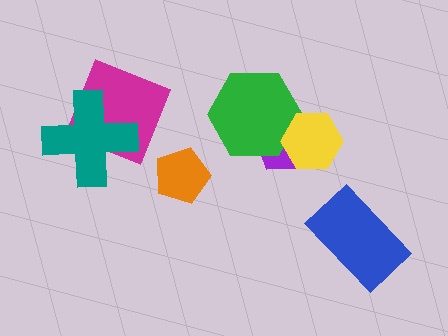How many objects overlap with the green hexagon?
2 objects overlap with the green hexagon.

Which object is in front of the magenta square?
The teal cross is in front of the magenta square.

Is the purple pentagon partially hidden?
Yes, it is partially covered by another shape.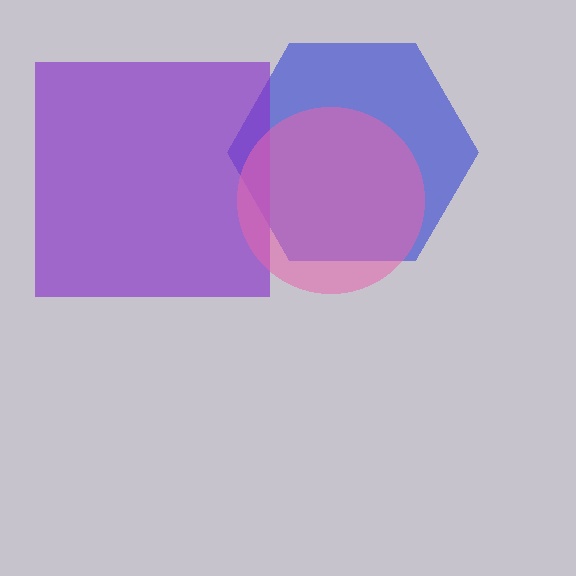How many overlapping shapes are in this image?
There are 3 overlapping shapes in the image.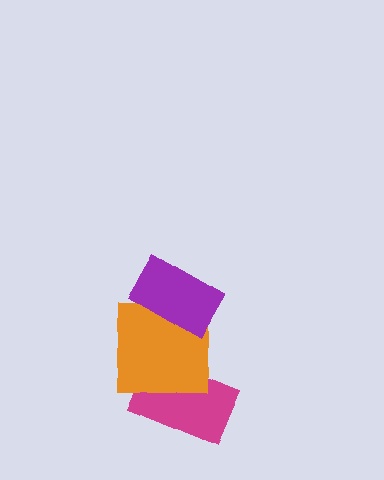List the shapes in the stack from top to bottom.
From top to bottom: the purple rectangle, the orange square, the magenta rectangle.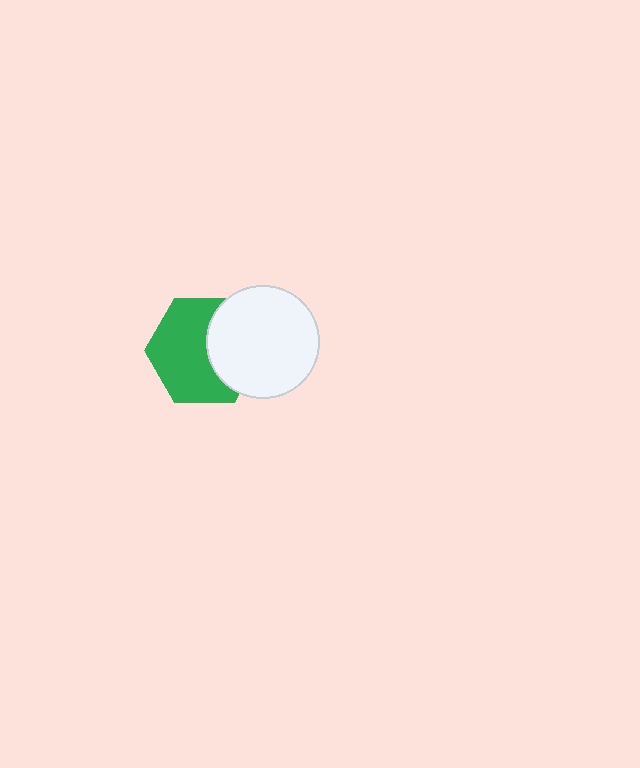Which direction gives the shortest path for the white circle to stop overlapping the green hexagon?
Moving right gives the shortest separation.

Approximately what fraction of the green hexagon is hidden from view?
Roughly 37% of the green hexagon is hidden behind the white circle.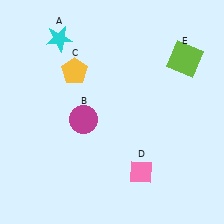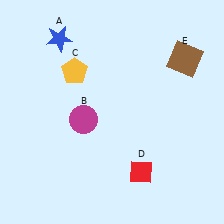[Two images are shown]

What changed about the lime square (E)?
In Image 1, E is lime. In Image 2, it changed to brown.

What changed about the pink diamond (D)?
In Image 1, D is pink. In Image 2, it changed to red.